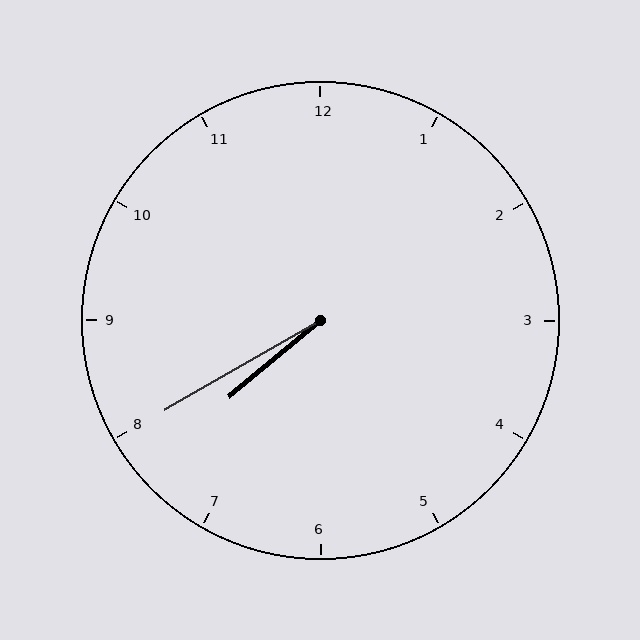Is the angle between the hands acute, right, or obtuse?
It is acute.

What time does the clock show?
7:40.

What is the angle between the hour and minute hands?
Approximately 10 degrees.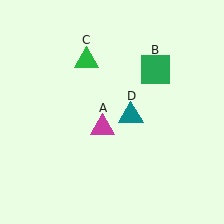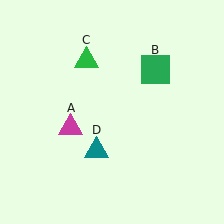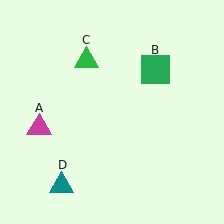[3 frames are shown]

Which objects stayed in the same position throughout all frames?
Green square (object B) and green triangle (object C) remained stationary.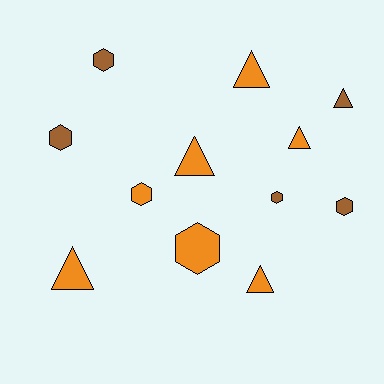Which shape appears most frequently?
Triangle, with 6 objects.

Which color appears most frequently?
Orange, with 7 objects.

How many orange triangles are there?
There are 5 orange triangles.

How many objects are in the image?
There are 12 objects.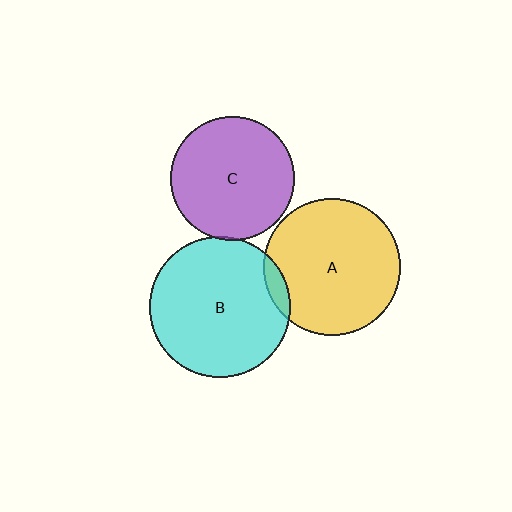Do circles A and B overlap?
Yes.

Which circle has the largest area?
Circle B (cyan).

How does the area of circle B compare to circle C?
Approximately 1.3 times.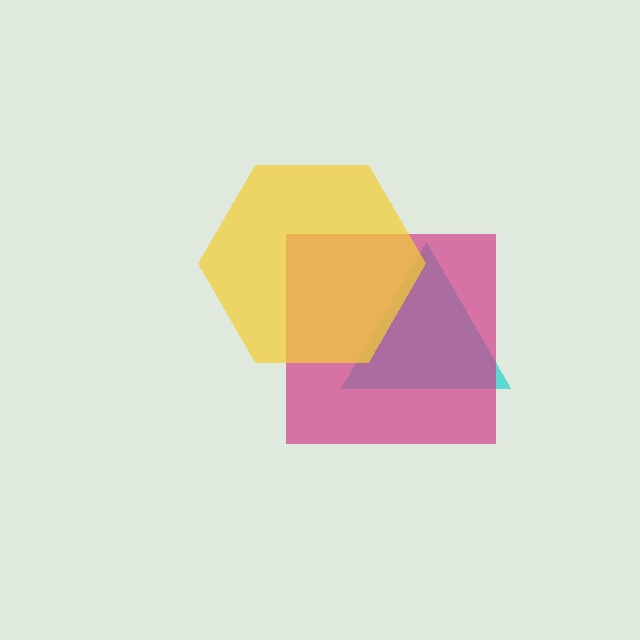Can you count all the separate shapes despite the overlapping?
Yes, there are 3 separate shapes.